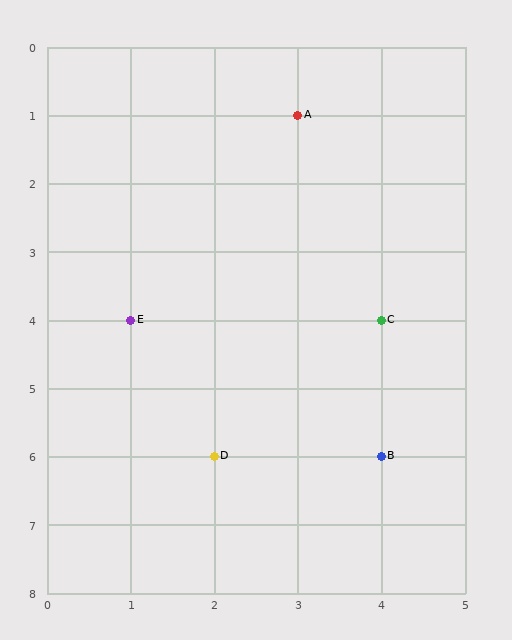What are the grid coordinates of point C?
Point C is at grid coordinates (4, 4).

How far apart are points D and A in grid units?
Points D and A are 1 column and 5 rows apart (about 5.1 grid units diagonally).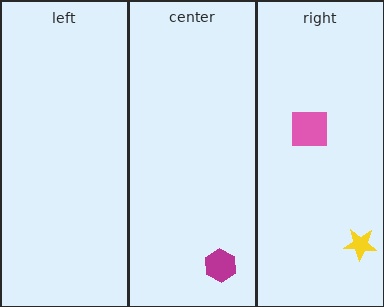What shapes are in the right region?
The yellow star, the pink square.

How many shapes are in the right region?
2.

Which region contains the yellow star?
The right region.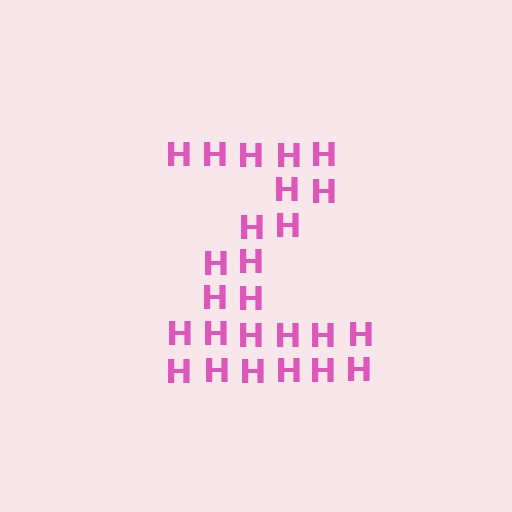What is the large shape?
The large shape is the letter Z.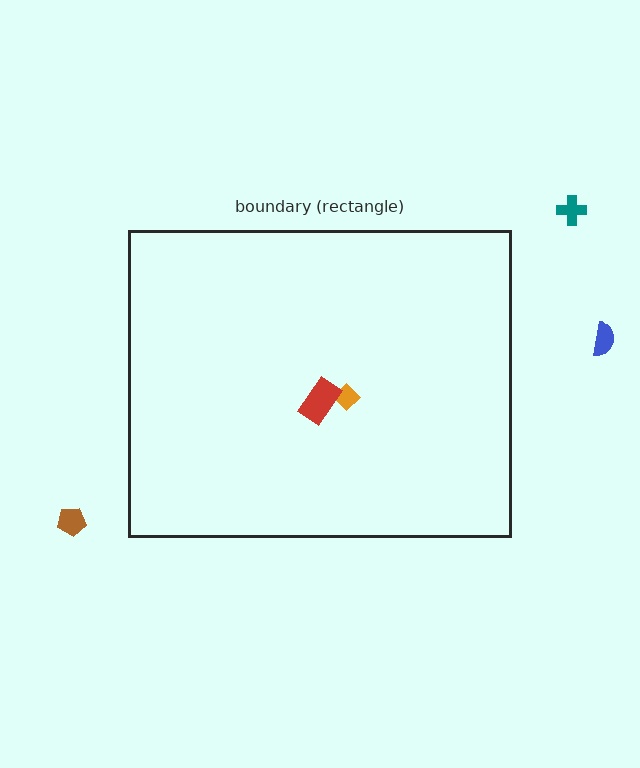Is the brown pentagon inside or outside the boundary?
Outside.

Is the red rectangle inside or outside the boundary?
Inside.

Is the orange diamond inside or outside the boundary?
Inside.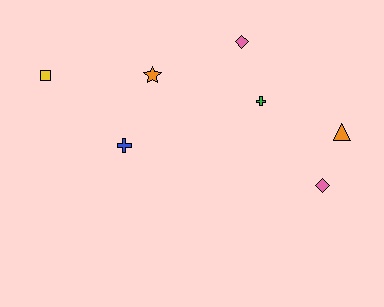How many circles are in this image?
There are no circles.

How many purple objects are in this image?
There are no purple objects.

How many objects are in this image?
There are 7 objects.